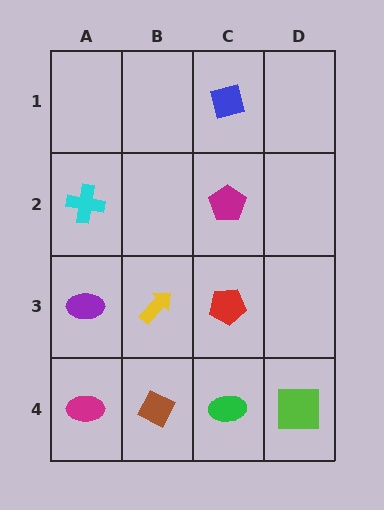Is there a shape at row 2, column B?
No, that cell is empty.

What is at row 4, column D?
A lime square.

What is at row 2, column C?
A magenta pentagon.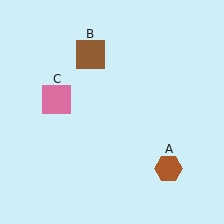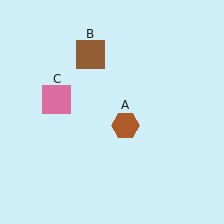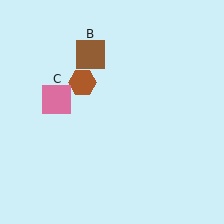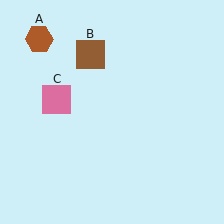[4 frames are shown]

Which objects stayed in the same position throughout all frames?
Brown square (object B) and pink square (object C) remained stationary.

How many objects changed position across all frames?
1 object changed position: brown hexagon (object A).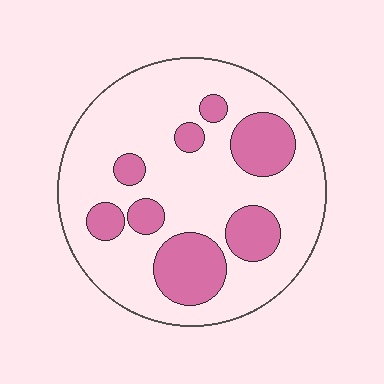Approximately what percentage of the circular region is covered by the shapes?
Approximately 25%.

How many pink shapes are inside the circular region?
8.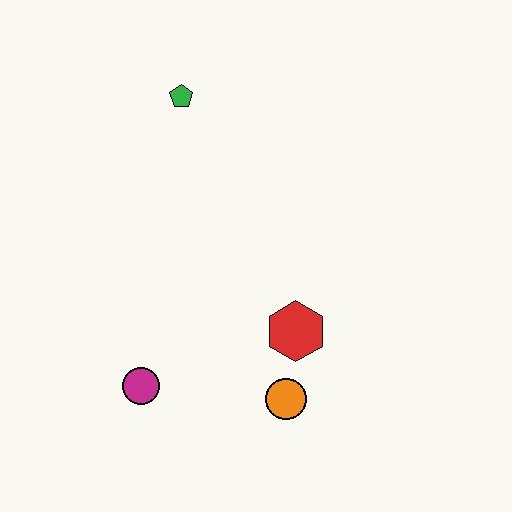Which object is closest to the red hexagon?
The orange circle is closest to the red hexagon.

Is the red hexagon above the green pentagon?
No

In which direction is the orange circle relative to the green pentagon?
The orange circle is below the green pentagon.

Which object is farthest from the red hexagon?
The green pentagon is farthest from the red hexagon.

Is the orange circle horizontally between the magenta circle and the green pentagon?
No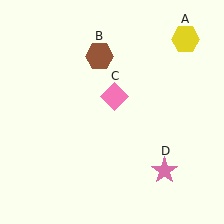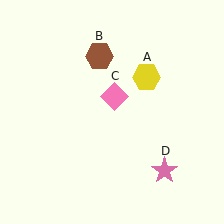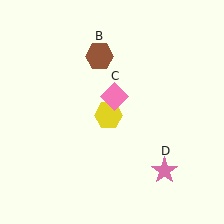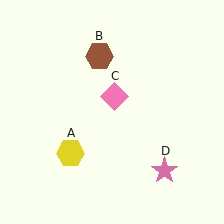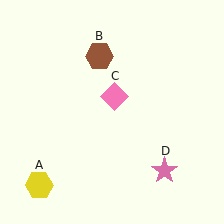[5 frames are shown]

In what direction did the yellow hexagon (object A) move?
The yellow hexagon (object A) moved down and to the left.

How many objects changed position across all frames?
1 object changed position: yellow hexagon (object A).